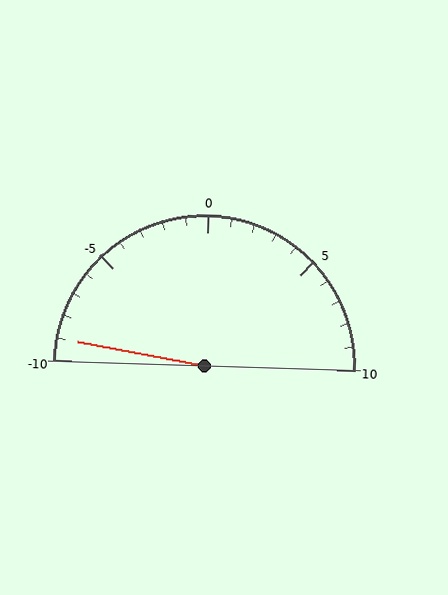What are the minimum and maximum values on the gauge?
The gauge ranges from -10 to 10.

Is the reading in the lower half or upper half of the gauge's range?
The reading is in the lower half of the range (-10 to 10).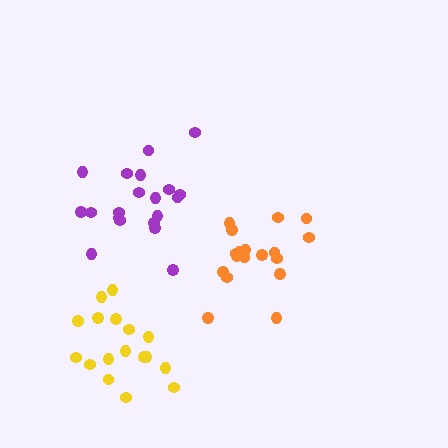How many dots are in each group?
Group 1: 18 dots, Group 2: 20 dots, Group 3: 17 dots (55 total).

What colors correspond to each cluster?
The clusters are colored: orange, purple, yellow.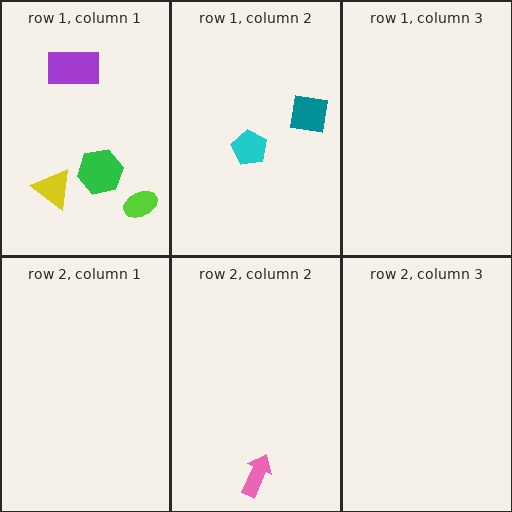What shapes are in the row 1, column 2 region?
The cyan pentagon, the teal square.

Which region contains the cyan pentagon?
The row 1, column 2 region.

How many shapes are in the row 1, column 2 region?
2.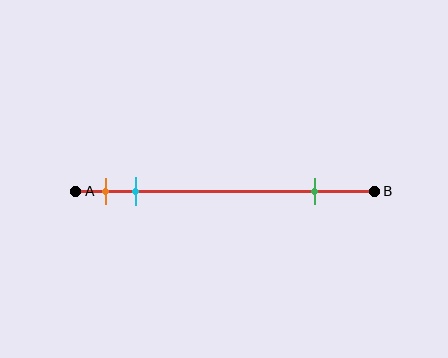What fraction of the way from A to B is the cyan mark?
The cyan mark is approximately 20% (0.2) of the way from A to B.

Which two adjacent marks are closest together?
The orange and cyan marks are the closest adjacent pair.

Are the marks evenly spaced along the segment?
No, the marks are not evenly spaced.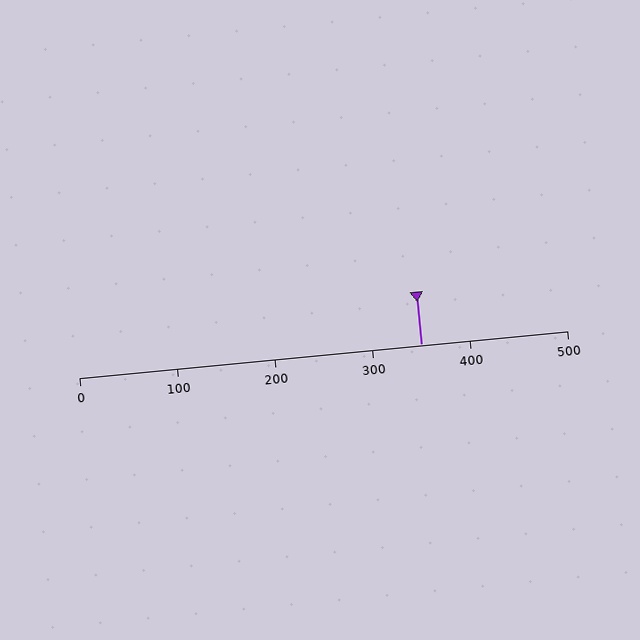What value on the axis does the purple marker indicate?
The marker indicates approximately 350.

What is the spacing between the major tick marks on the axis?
The major ticks are spaced 100 apart.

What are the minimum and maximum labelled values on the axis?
The axis runs from 0 to 500.